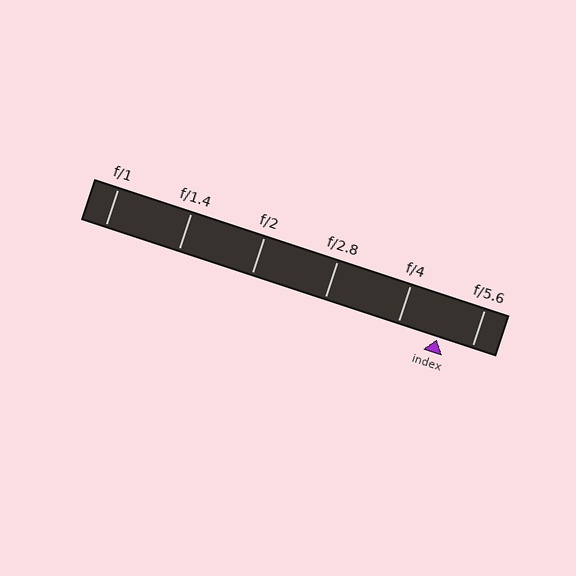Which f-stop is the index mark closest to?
The index mark is closest to f/5.6.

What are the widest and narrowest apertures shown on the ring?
The widest aperture shown is f/1 and the narrowest is f/5.6.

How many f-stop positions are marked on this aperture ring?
There are 6 f-stop positions marked.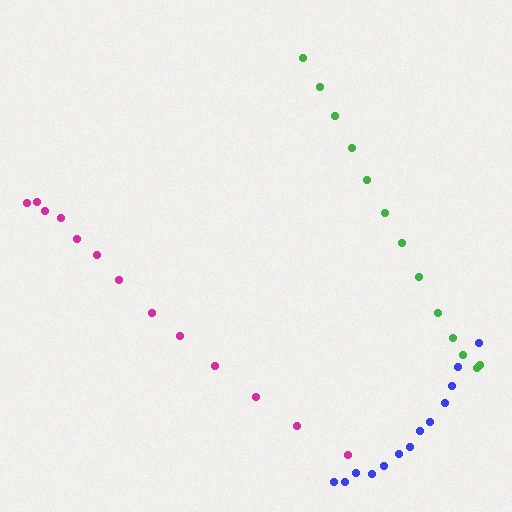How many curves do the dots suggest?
There are 3 distinct paths.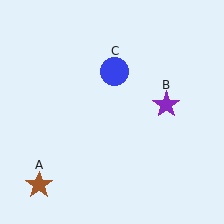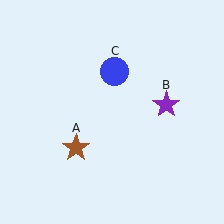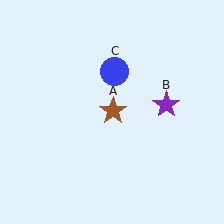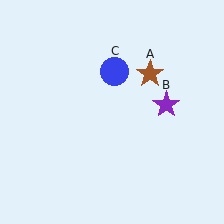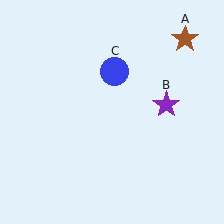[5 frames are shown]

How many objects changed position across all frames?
1 object changed position: brown star (object A).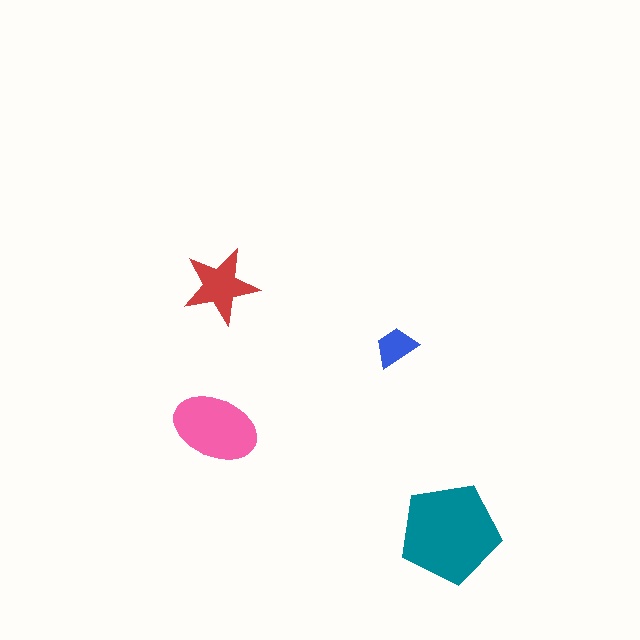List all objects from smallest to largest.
The blue trapezoid, the red star, the pink ellipse, the teal pentagon.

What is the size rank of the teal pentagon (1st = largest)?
1st.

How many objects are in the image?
There are 4 objects in the image.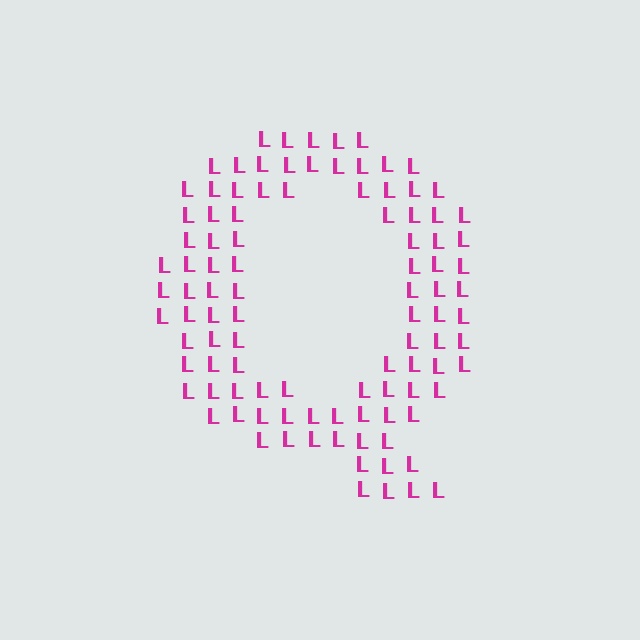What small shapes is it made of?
It is made of small letter L's.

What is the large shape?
The large shape is the letter Q.